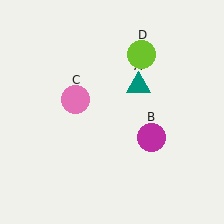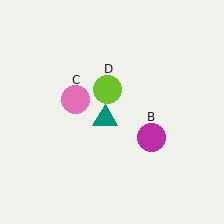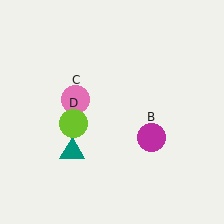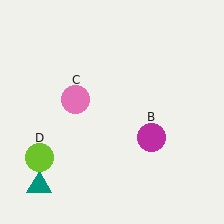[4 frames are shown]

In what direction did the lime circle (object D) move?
The lime circle (object D) moved down and to the left.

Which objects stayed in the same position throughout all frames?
Magenta circle (object B) and pink circle (object C) remained stationary.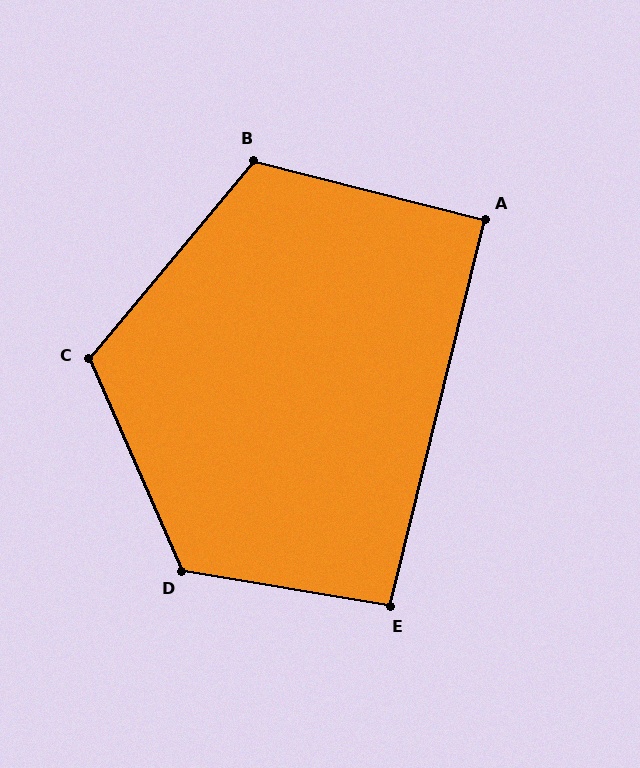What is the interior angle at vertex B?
Approximately 116 degrees (obtuse).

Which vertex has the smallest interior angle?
A, at approximately 91 degrees.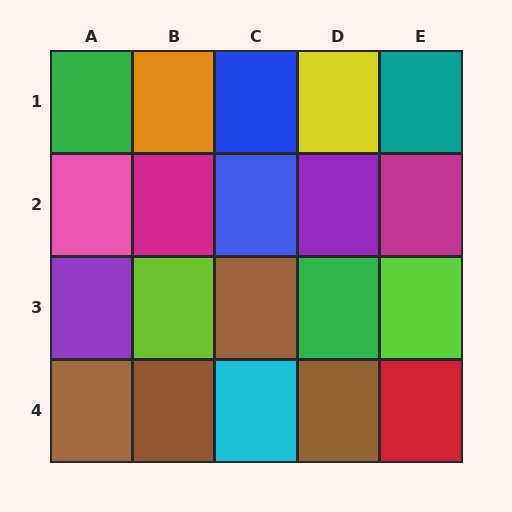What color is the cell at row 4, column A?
Brown.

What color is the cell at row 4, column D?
Brown.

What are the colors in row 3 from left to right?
Purple, lime, brown, green, lime.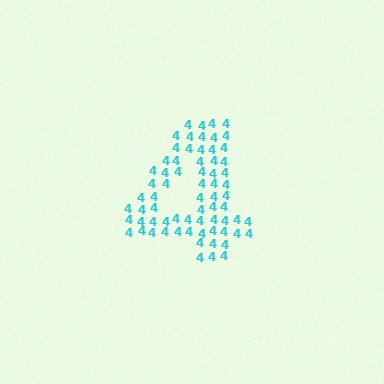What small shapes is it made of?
It is made of small digit 4's.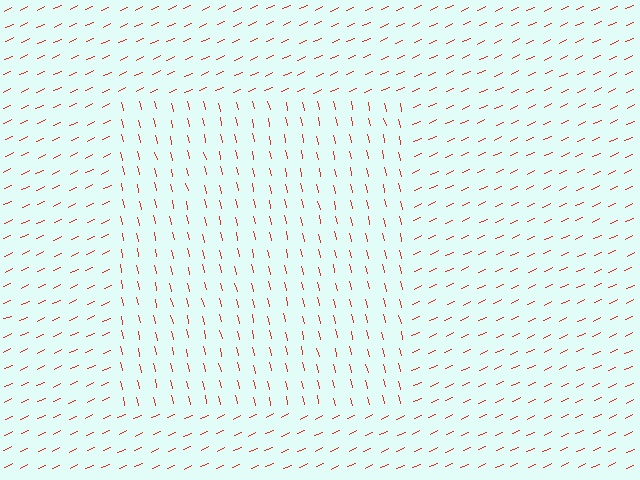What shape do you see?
I see a rectangle.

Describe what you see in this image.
The image is filled with small red line segments. A rectangle region in the image has lines oriented differently from the surrounding lines, creating a visible texture boundary.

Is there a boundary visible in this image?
Yes, there is a texture boundary formed by a change in line orientation.